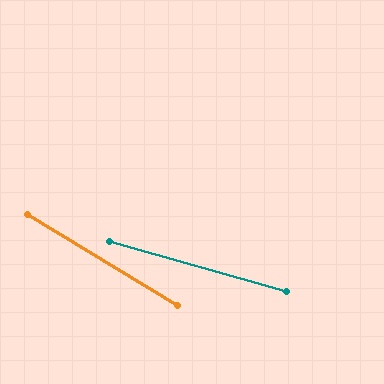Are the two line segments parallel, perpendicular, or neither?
Neither parallel nor perpendicular — they differ by about 15°.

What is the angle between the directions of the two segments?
Approximately 15 degrees.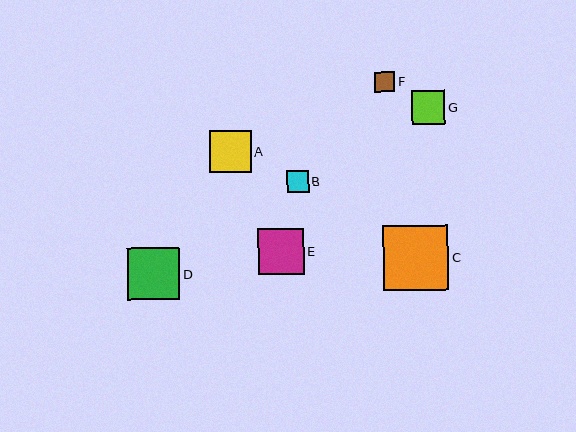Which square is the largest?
Square C is the largest with a size of approximately 65 pixels.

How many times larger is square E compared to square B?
Square E is approximately 2.1 times the size of square B.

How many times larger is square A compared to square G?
Square A is approximately 1.2 times the size of square G.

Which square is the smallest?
Square F is the smallest with a size of approximately 21 pixels.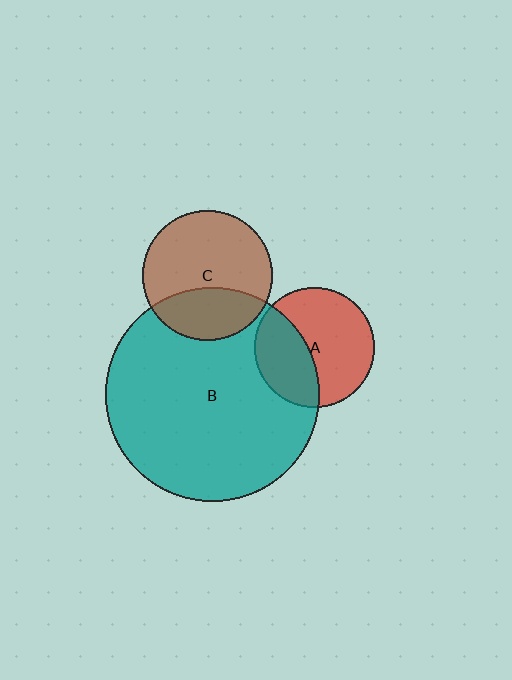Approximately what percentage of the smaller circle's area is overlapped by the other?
Approximately 40%.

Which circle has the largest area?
Circle B (teal).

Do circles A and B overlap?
Yes.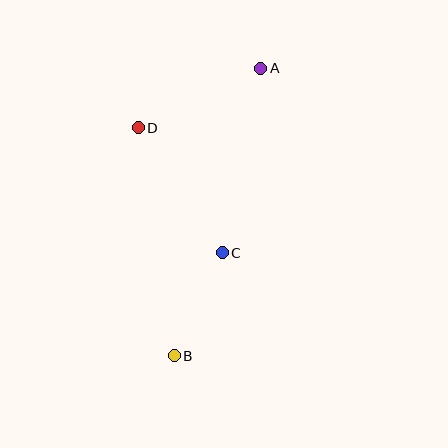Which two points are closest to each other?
Points B and C are closest to each other.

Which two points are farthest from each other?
Points A and B are farthest from each other.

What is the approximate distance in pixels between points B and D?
The distance between B and D is approximately 231 pixels.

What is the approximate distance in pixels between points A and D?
The distance between A and D is approximately 136 pixels.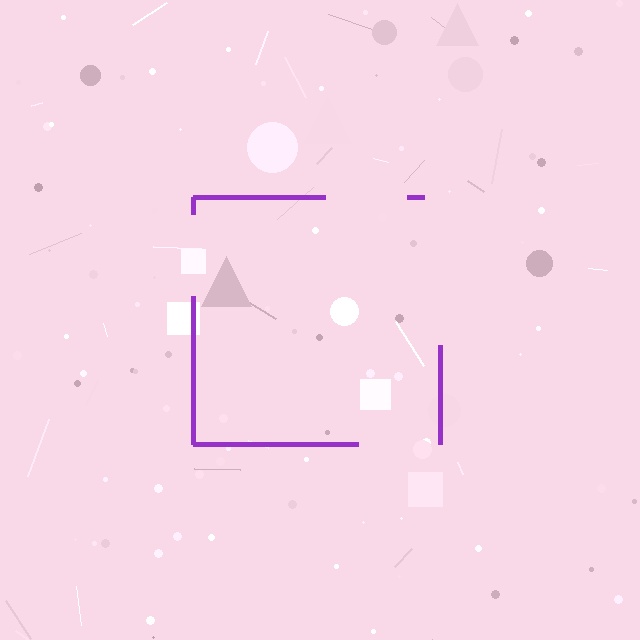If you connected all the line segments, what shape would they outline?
They would outline a square.